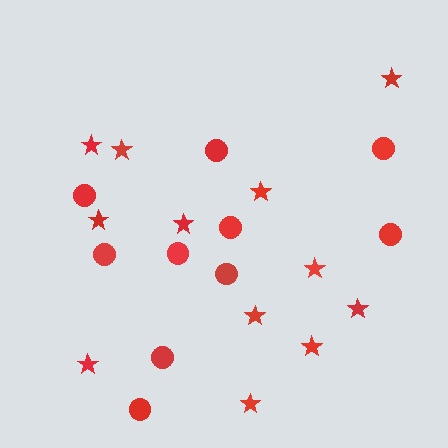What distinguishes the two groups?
There are 2 groups: one group of circles (10) and one group of stars (12).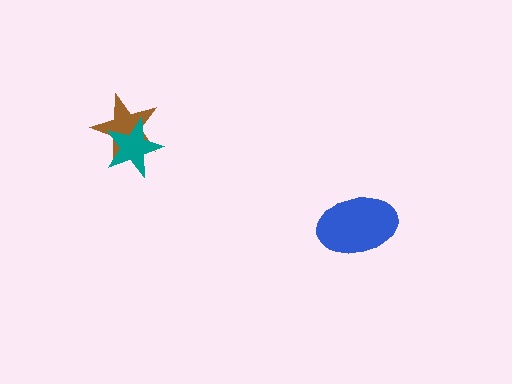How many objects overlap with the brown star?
1 object overlaps with the brown star.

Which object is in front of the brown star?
The teal star is in front of the brown star.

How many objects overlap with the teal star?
1 object overlaps with the teal star.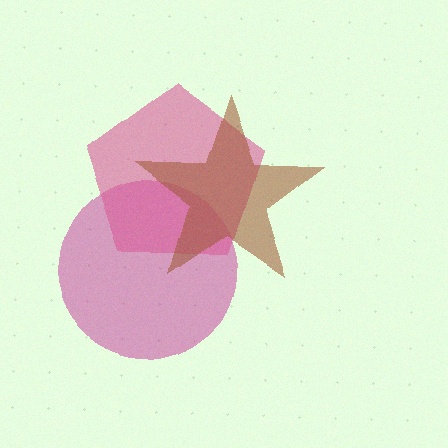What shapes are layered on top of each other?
The layered shapes are: a magenta circle, a pink pentagon, a brown star.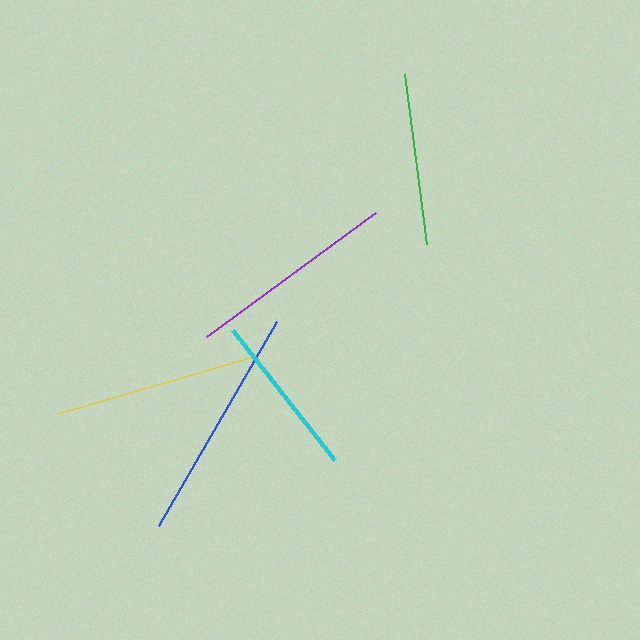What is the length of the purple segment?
The purple segment is approximately 209 pixels long.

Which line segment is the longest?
The blue line is the longest at approximately 235 pixels.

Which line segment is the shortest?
The cyan line is the shortest at approximately 165 pixels.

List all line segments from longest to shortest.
From longest to shortest: blue, purple, yellow, green, cyan.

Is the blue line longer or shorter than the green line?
The blue line is longer than the green line.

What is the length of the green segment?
The green segment is approximately 172 pixels long.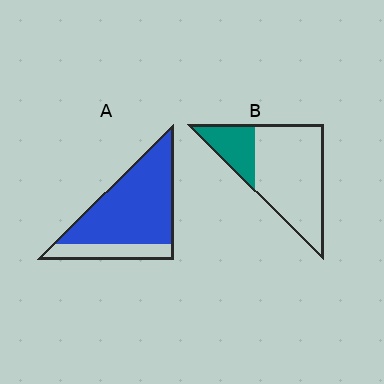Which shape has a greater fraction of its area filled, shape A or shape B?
Shape A.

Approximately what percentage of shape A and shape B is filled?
A is approximately 80% and B is approximately 25%.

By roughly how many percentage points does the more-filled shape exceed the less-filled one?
By roughly 55 percentage points (A over B).